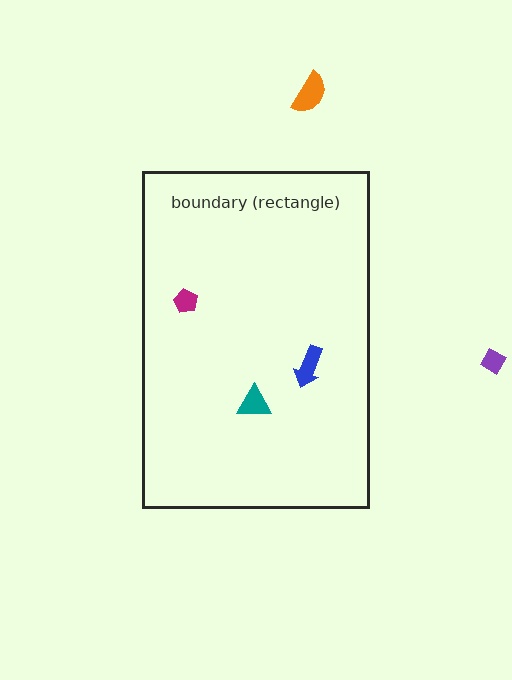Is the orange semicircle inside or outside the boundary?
Outside.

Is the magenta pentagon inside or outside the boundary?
Inside.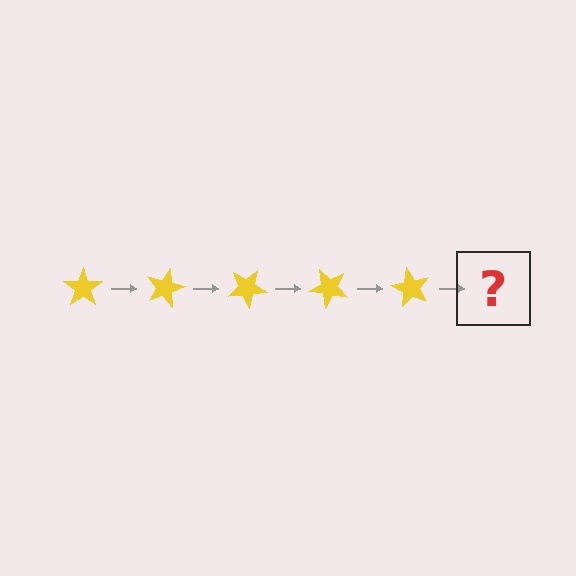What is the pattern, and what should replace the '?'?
The pattern is that the star rotates 15 degrees each step. The '?' should be a yellow star rotated 75 degrees.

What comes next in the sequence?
The next element should be a yellow star rotated 75 degrees.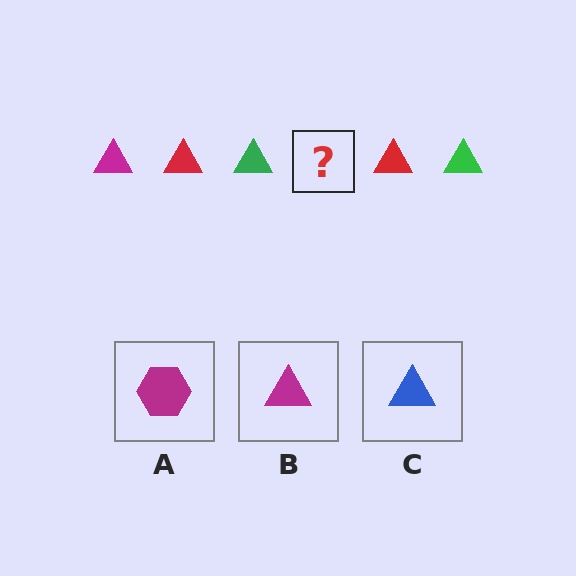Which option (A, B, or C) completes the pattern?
B.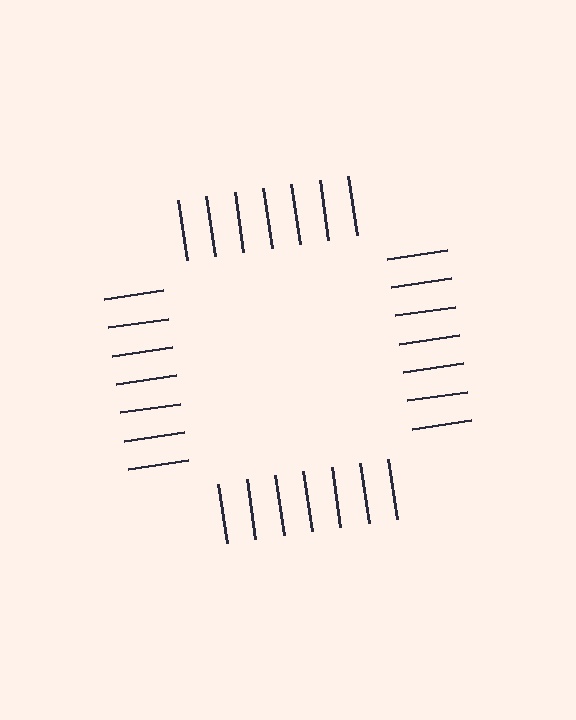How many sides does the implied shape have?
4 sides — the line-ends trace a square.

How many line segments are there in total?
28 — 7 along each of the 4 edges.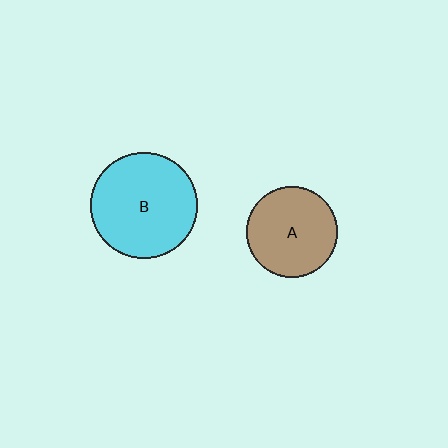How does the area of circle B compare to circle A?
Approximately 1.4 times.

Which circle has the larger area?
Circle B (cyan).